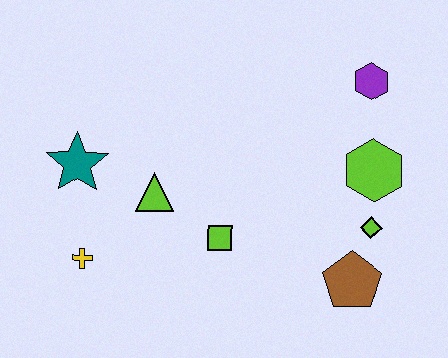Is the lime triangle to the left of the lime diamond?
Yes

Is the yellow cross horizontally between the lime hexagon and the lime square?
No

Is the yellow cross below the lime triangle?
Yes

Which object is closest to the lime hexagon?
The lime diamond is closest to the lime hexagon.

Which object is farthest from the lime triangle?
The purple hexagon is farthest from the lime triangle.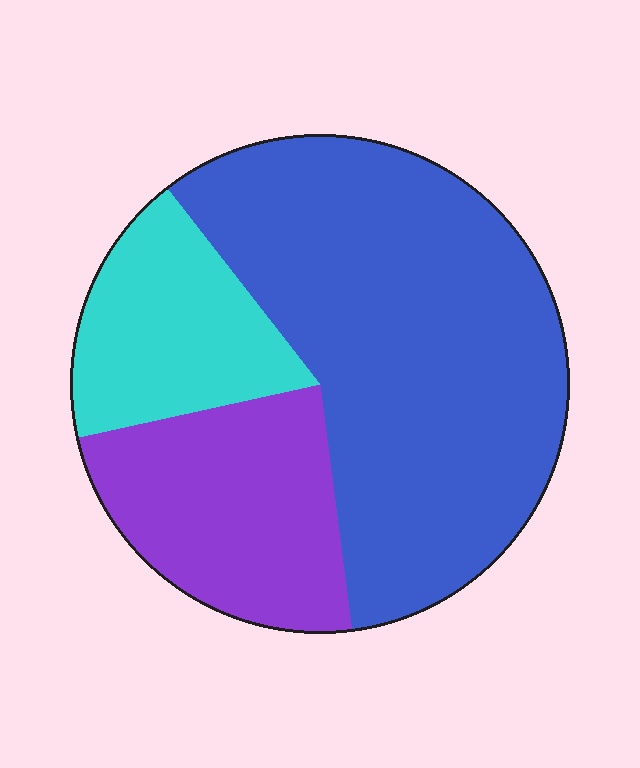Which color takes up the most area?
Blue, at roughly 60%.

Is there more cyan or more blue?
Blue.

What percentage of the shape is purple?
Purple covers 24% of the shape.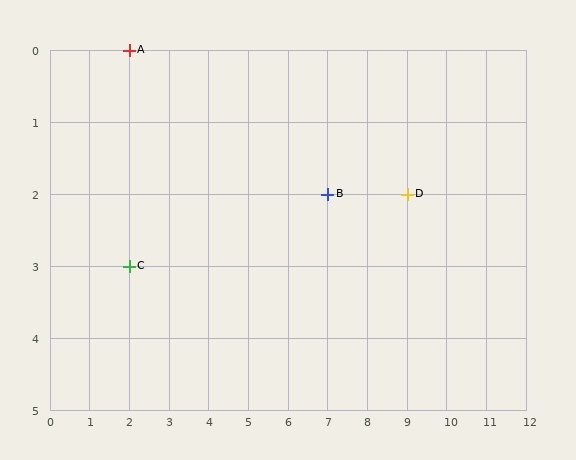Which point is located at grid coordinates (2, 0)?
Point A is at (2, 0).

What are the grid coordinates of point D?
Point D is at grid coordinates (9, 2).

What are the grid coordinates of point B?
Point B is at grid coordinates (7, 2).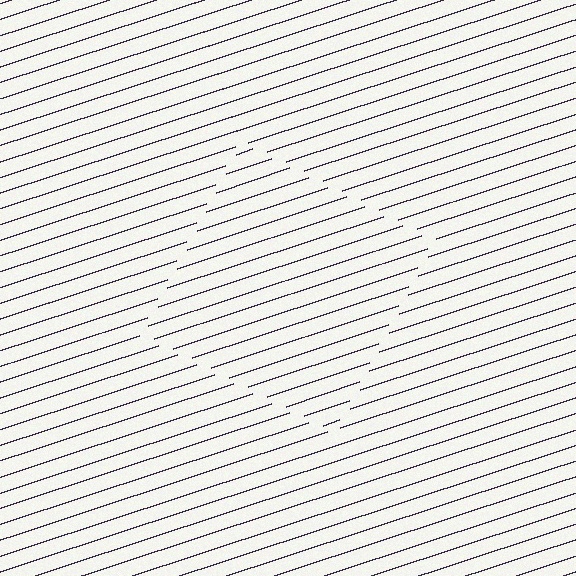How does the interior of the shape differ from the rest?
The interior of the shape contains the same grating, shifted by half a period — the contour is defined by the phase discontinuity where line-ends from the inner and outer gratings abut.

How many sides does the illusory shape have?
4 sides — the line-ends trace a square.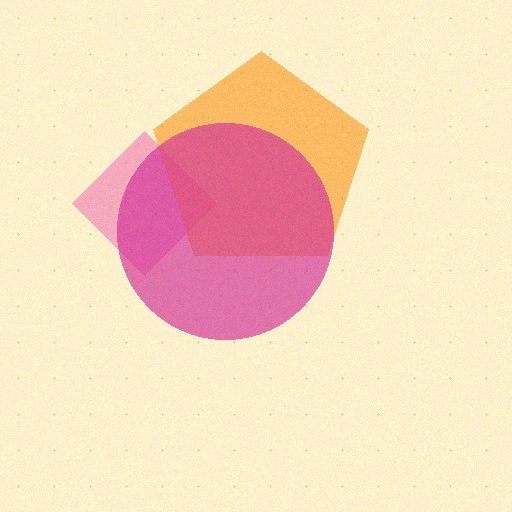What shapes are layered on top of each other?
The layered shapes are: a pink diamond, an orange pentagon, a magenta circle.